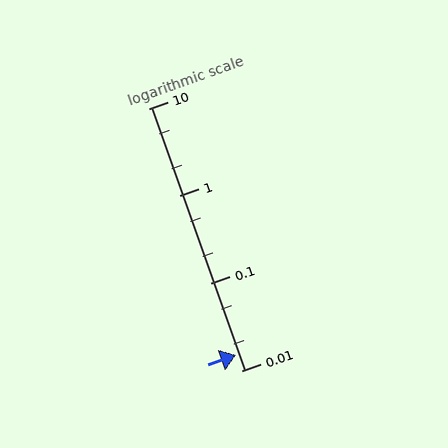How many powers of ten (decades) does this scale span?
The scale spans 3 decades, from 0.01 to 10.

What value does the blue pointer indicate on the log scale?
The pointer indicates approximately 0.015.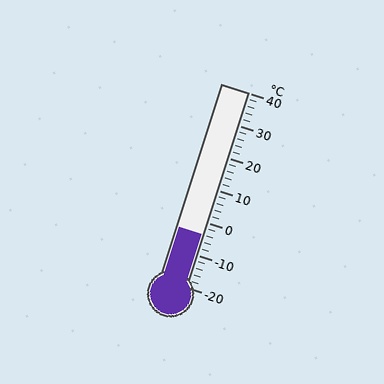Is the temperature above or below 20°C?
The temperature is below 20°C.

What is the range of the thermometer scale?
The thermometer scale ranges from -20°C to 40°C.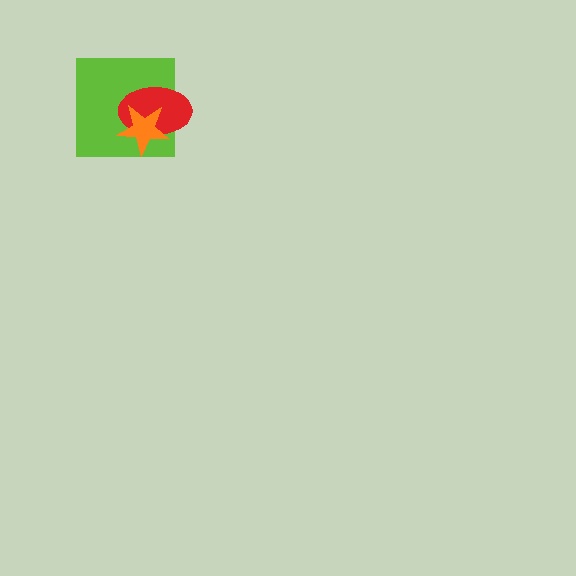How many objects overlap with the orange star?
2 objects overlap with the orange star.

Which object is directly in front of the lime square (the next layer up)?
The red ellipse is directly in front of the lime square.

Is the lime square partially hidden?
Yes, it is partially covered by another shape.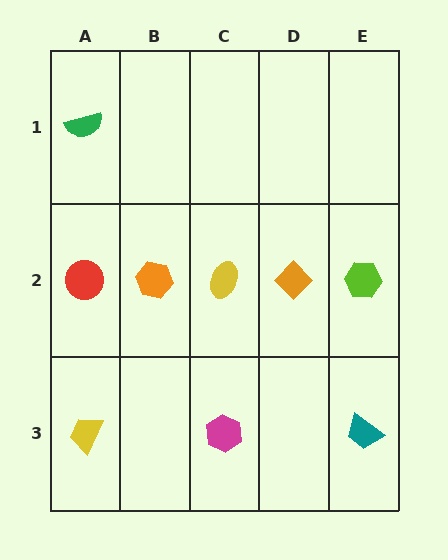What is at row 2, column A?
A red circle.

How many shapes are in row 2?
5 shapes.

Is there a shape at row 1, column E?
No, that cell is empty.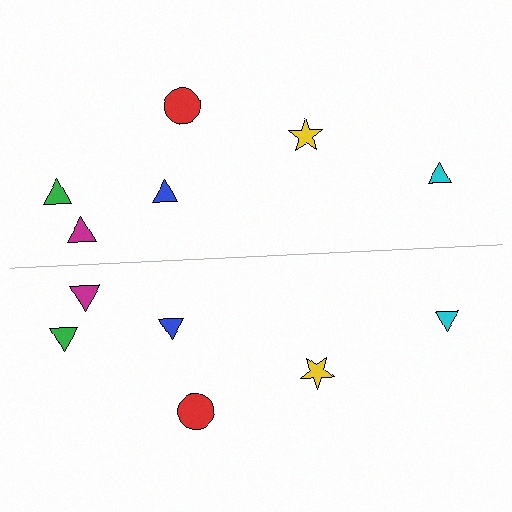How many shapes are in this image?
There are 12 shapes in this image.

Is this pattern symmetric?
Yes, this pattern has bilateral (reflection) symmetry.